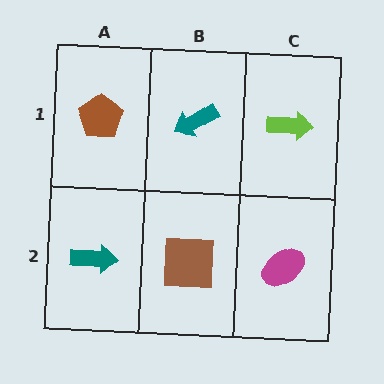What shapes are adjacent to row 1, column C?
A magenta ellipse (row 2, column C), a teal arrow (row 1, column B).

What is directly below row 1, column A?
A teal arrow.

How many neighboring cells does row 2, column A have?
2.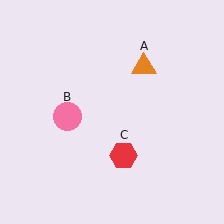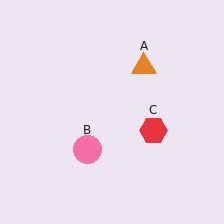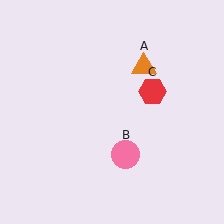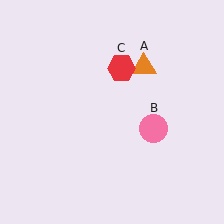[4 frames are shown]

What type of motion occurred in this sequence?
The pink circle (object B), red hexagon (object C) rotated counterclockwise around the center of the scene.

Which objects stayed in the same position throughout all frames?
Orange triangle (object A) remained stationary.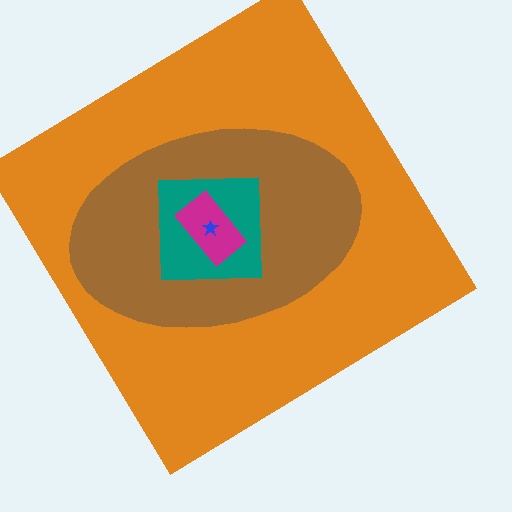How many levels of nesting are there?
5.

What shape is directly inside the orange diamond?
The brown ellipse.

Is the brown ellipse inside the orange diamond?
Yes.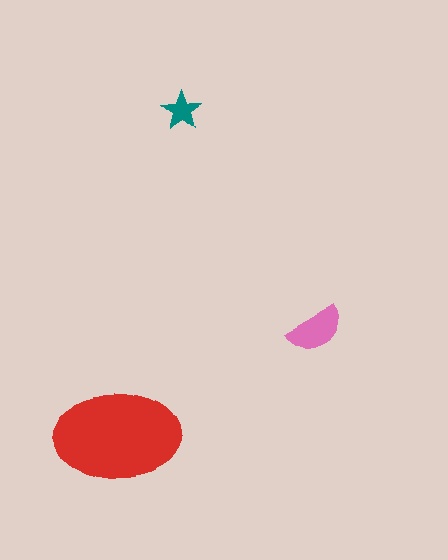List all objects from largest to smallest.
The red ellipse, the pink semicircle, the teal star.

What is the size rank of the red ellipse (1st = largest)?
1st.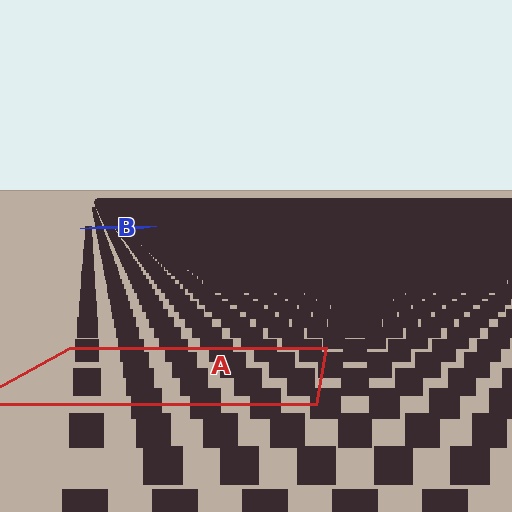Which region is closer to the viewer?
Region A is closer. The texture elements there are larger and more spread out.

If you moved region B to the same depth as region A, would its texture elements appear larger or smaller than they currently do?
They would appear larger. At a closer depth, the same texture elements are projected at a bigger on-screen size.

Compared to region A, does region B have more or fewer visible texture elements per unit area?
Region B has more texture elements per unit area — they are packed more densely because it is farther away.